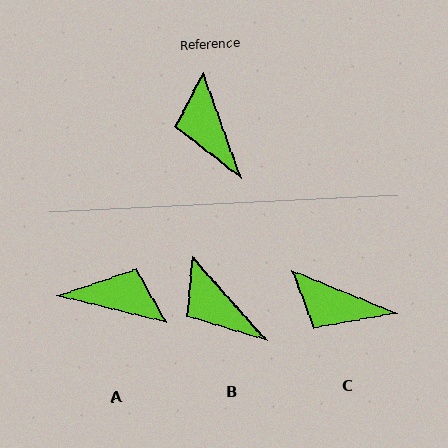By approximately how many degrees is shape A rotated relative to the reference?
Approximately 123 degrees clockwise.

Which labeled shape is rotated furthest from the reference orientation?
A, about 123 degrees away.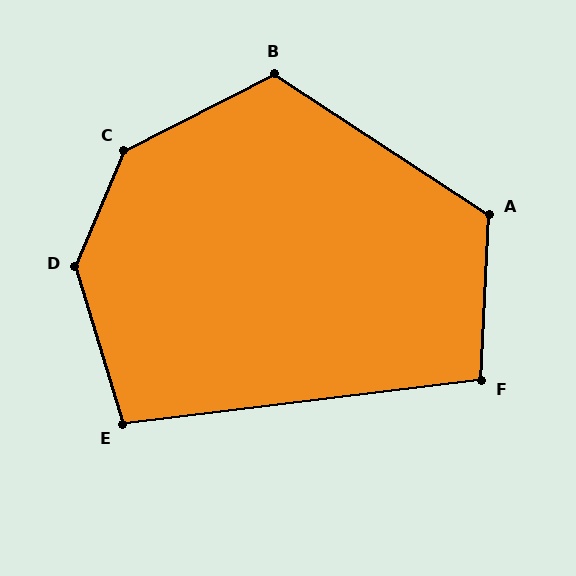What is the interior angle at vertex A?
Approximately 120 degrees (obtuse).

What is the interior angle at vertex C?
Approximately 140 degrees (obtuse).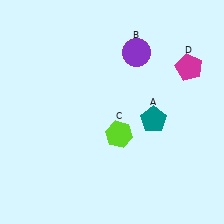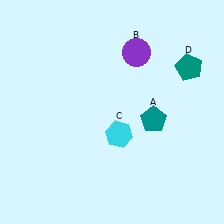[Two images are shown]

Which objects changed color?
C changed from lime to cyan. D changed from magenta to teal.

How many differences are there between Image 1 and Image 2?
There are 2 differences between the two images.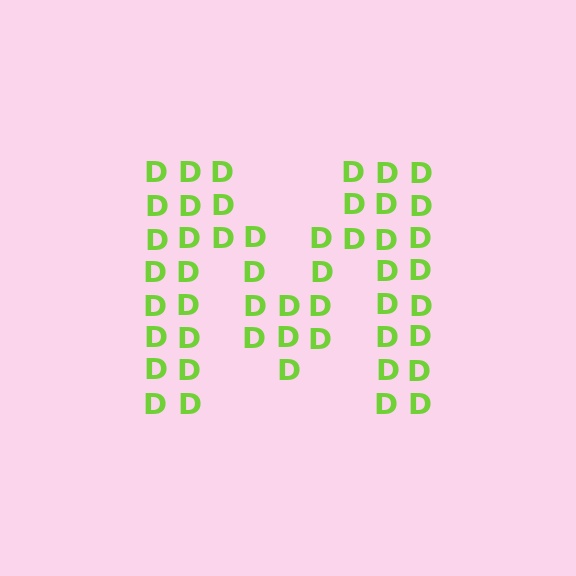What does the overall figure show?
The overall figure shows the letter M.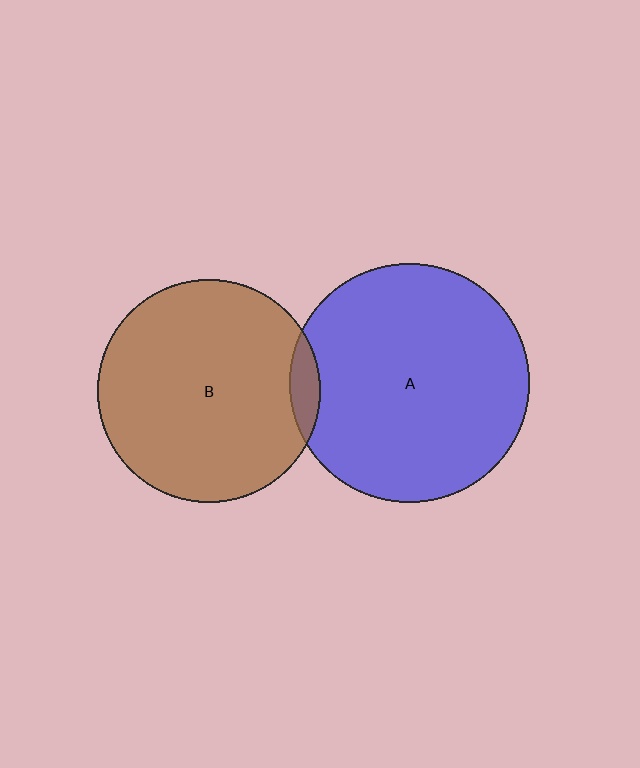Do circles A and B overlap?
Yes.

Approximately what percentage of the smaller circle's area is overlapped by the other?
Approximately 5%.